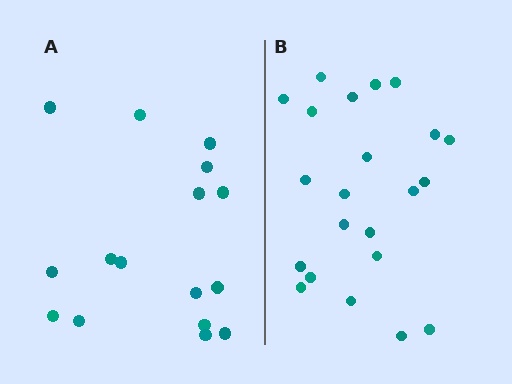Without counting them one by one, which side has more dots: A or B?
Region B (the right region) has more dots.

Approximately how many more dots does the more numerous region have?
Region B has about 6 more dots than region A.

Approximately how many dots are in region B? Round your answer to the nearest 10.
About 20 dots. (The exact count is 22, which rounds to 20.)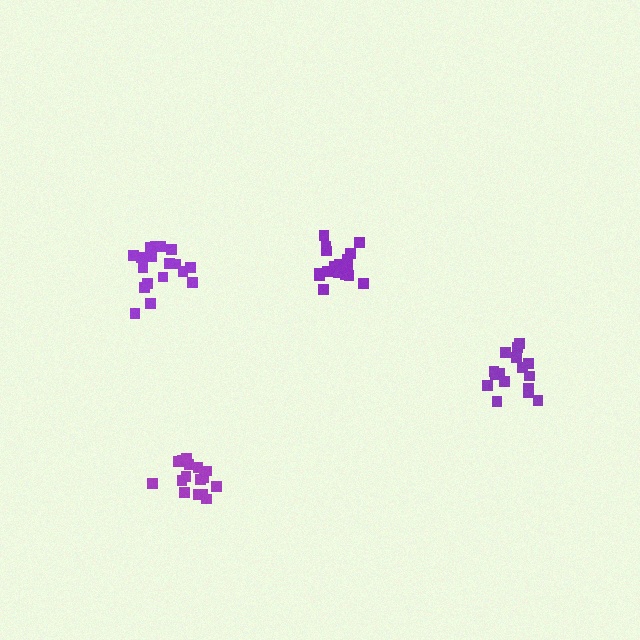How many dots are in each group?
Group 1: 16 dots, Group 2: 16 dots, Group 3: 18 dots, Group 4: 18 dots (68 total).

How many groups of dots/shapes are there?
There are 4 groups.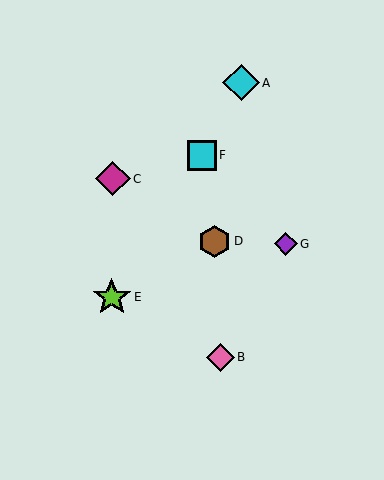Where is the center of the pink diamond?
The center of the pink diamond is at (220, 357).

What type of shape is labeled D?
Shape D is a brown hexagon.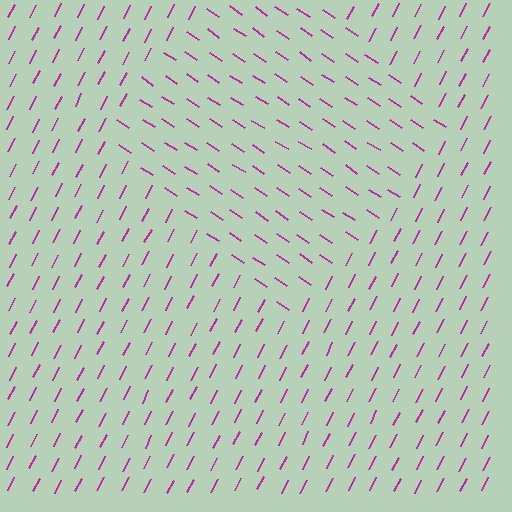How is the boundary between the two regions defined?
The boundary is defined purely by a change in line orientation (approximately 84 degrees difference). All lines are the same color and thickness.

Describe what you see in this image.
The image is filled with small magenta line segments. A diamond region in the image has lines oriented differently from the surrounding lines, creating a visible texture boundary.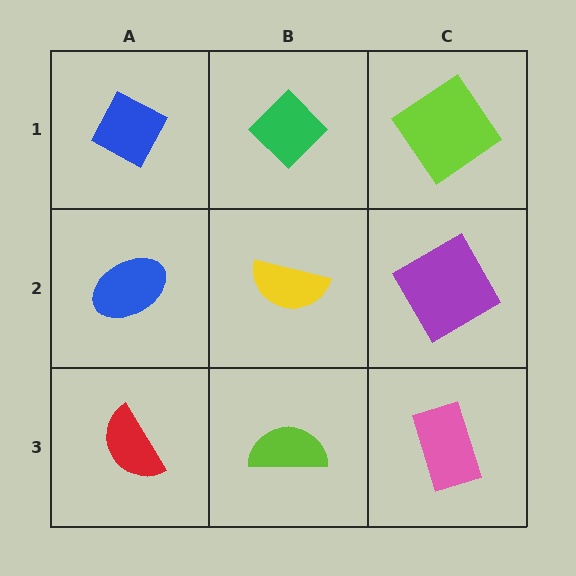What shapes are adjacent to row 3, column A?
A blue ellipse (row 2, column A), a lime semicircle (row 3, column B).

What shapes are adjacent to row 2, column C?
A lime diamond (row 1, column C), a pink rectangle (row 3, column C), a yellow semicircle (row 2, column B).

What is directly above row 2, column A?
A blue diamond.